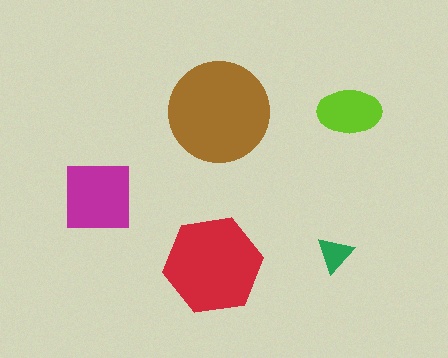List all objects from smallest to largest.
The green triangle, the lime ellipse, the magenta square, the red hexagon, the brown circle.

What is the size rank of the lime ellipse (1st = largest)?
4th.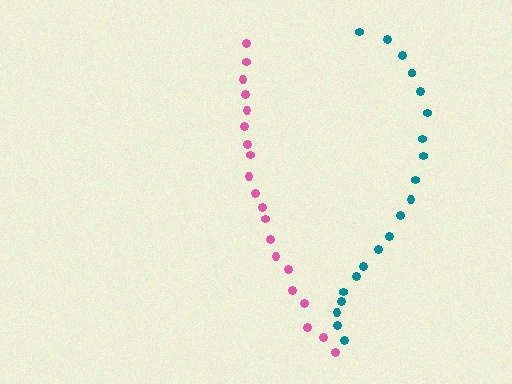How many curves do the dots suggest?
There are 2 distinct paths.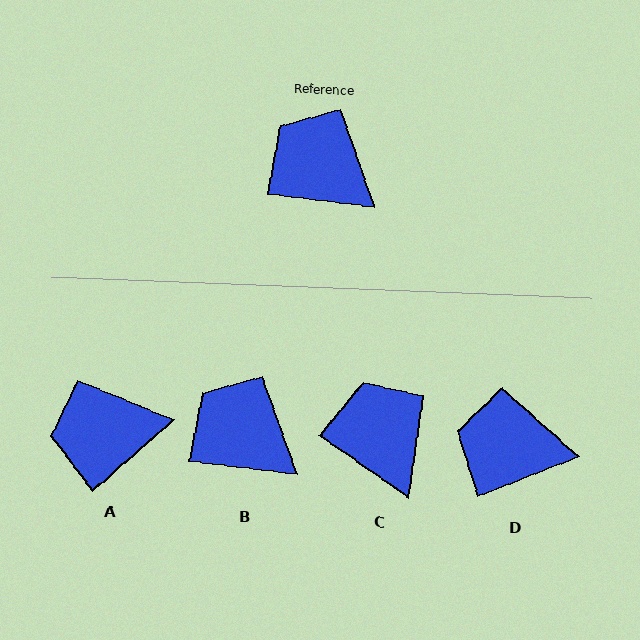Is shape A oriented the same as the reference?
No, it is off by about 48 degrees.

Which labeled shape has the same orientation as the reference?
B.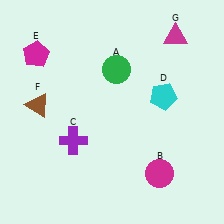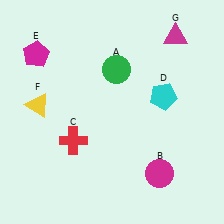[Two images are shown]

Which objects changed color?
C changed from purple to red. F changed from brown to yellow.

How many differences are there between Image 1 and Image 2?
There are 2 differences between the two images.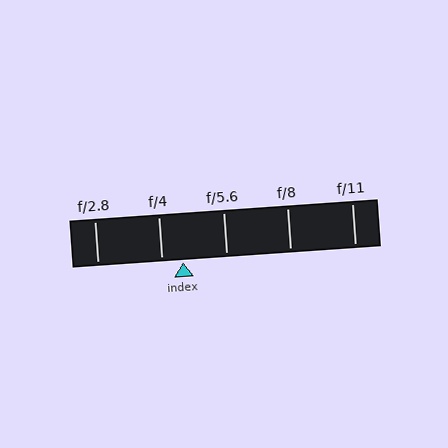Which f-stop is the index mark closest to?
The index mark is closest to f/4.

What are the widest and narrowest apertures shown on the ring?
The widest aperture shown is f/2.8 and the narrowest is f/11.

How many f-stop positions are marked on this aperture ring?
There are 5 f-stop positions marked.